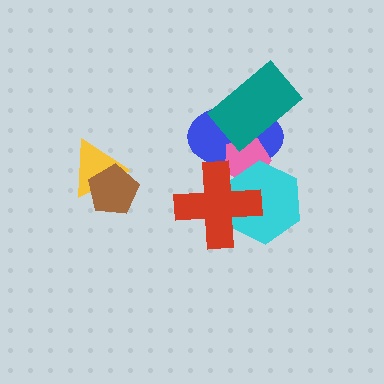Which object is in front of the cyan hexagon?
The red cross is in front of the cyan hexagon.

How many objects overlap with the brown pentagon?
1 object overlaps with the brown pentagon.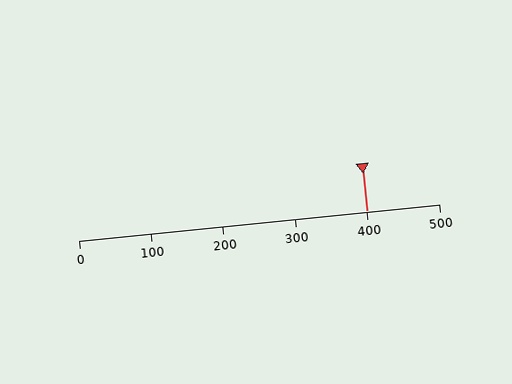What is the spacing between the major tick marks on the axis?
The major ticks are spaced 100 apart.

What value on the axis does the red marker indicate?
The marker indicates approximately 400.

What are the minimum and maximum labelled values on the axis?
The axis runs from 0 to 500.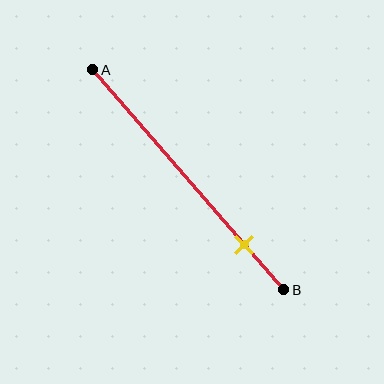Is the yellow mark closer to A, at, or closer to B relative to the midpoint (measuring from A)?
The yellow mark is closer to point B than the midpoint of segment AB.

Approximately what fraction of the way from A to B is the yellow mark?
The yellow mark is approximately 80% of the way from A to B.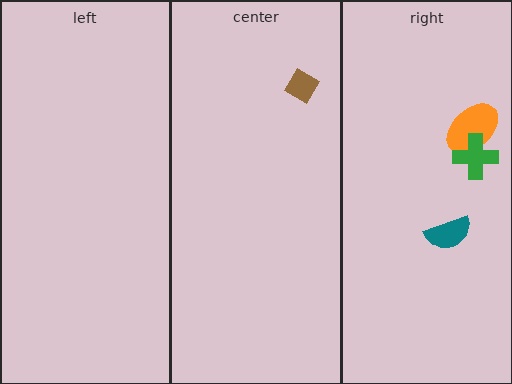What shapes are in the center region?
The brown diamond.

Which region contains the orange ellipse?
The right region.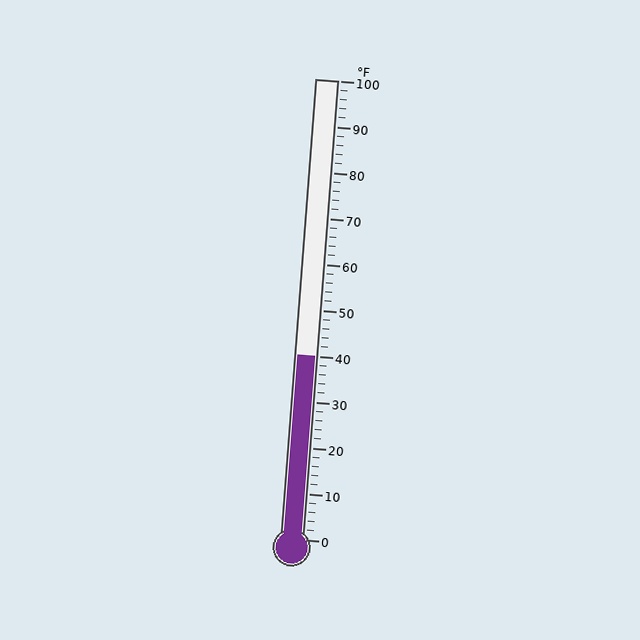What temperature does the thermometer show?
The thermometer shows approximately 40°F.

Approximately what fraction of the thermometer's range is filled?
The thermometer is filled to approximately 40% of its range.